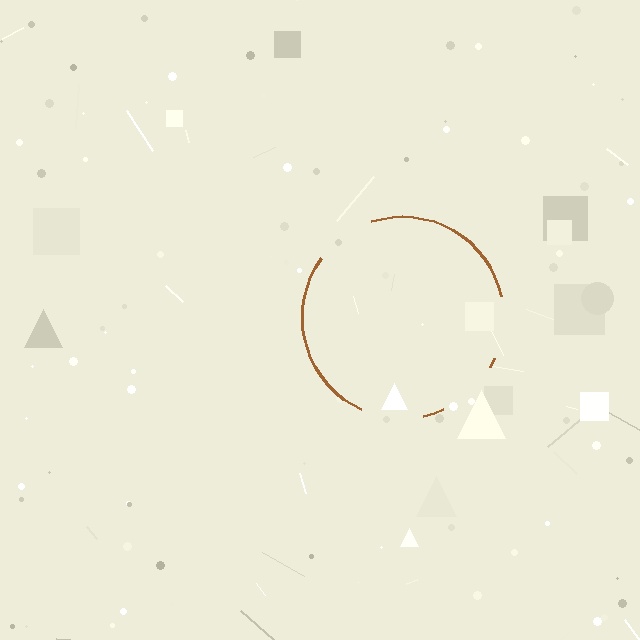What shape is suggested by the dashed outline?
The dashed outline suggests a circle.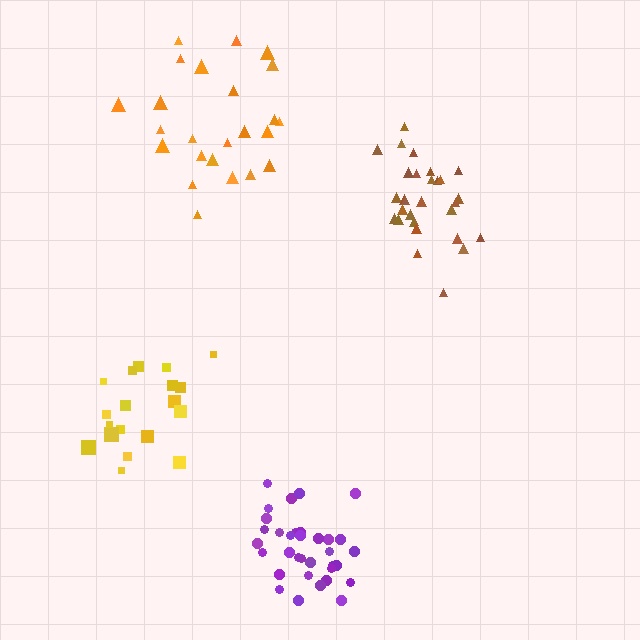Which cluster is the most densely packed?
Purple.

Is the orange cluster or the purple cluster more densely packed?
Purple.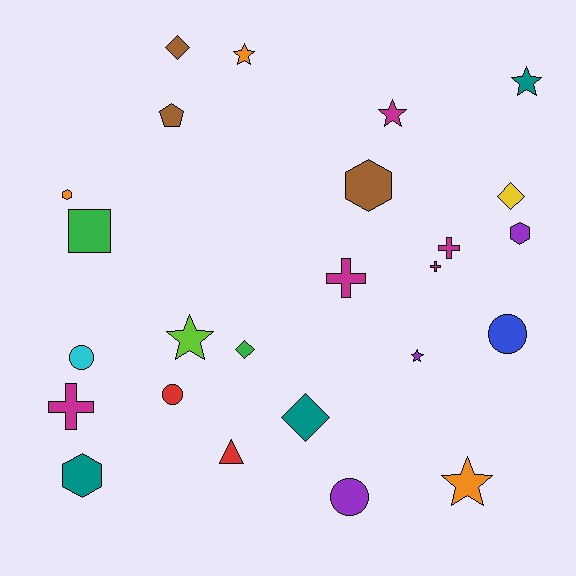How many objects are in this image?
There are 25 objects.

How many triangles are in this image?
There is 1 triangle.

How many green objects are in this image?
There are 2 green objects.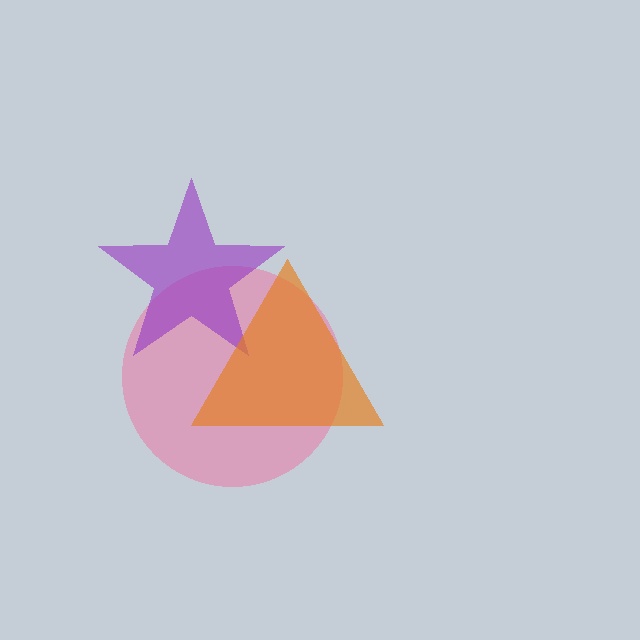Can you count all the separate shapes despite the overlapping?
Yes, there are 3 separate shapes.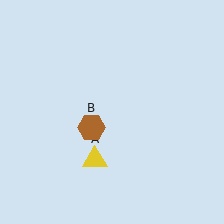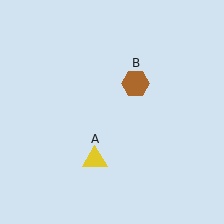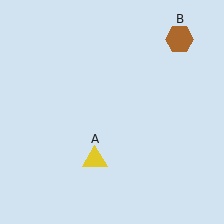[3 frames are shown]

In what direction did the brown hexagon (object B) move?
The brown hexagon (object B) moved up and to the right.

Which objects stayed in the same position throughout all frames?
Yellow triangle (object A) remained stationary.